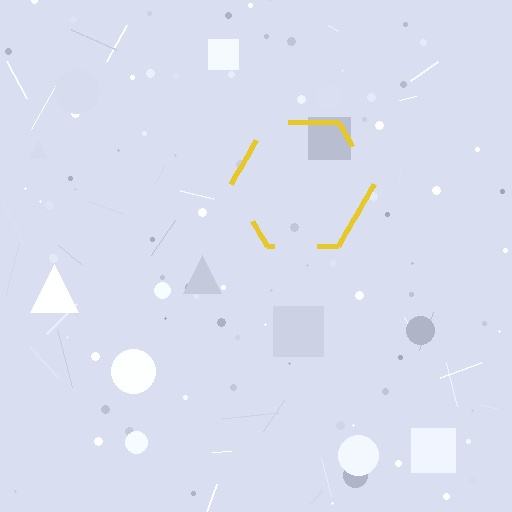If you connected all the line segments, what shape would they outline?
They would outline a hexagon.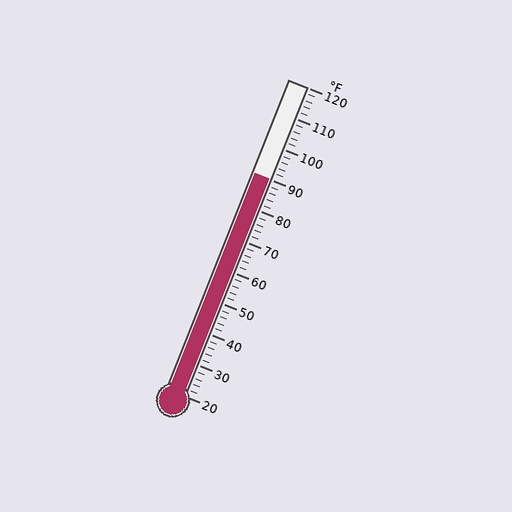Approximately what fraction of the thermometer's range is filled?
The thermometer is filled to approximately 70% of its range.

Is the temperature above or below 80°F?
The temperature is above 80°F.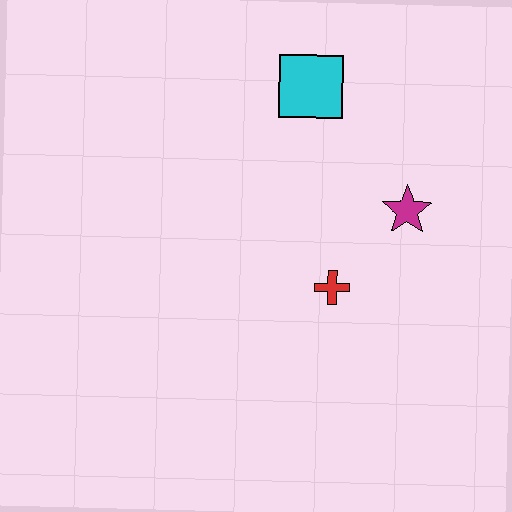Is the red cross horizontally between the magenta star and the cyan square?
Yes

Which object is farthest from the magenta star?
The cyan square is farthest from the magenta star.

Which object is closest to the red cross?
The magenta star is closest to the red cross.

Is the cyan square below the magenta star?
No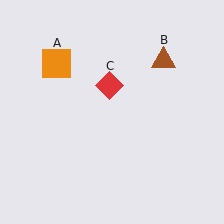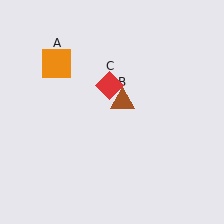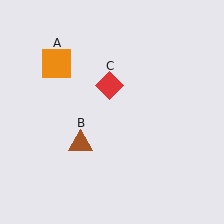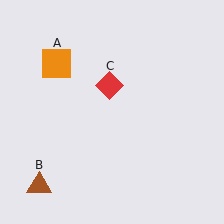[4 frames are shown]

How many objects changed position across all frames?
1 object changed position: brown triangle (object B).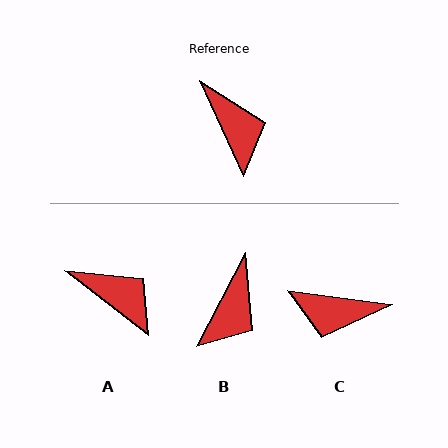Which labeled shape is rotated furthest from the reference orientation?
C, about 122 degrees away.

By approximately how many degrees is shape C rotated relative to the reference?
Approximately 122 degrees clockwise.